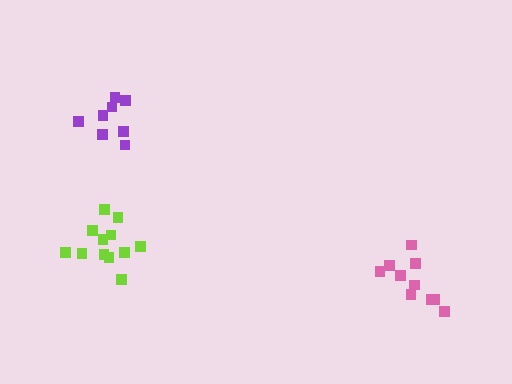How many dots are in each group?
Group 1: 10 dots, Group 2: 12 dots, Group 3: 8 dots (30 total).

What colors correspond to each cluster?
The clusters are colored: pink, lime, purple.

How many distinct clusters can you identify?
There are 3 distinct clusters.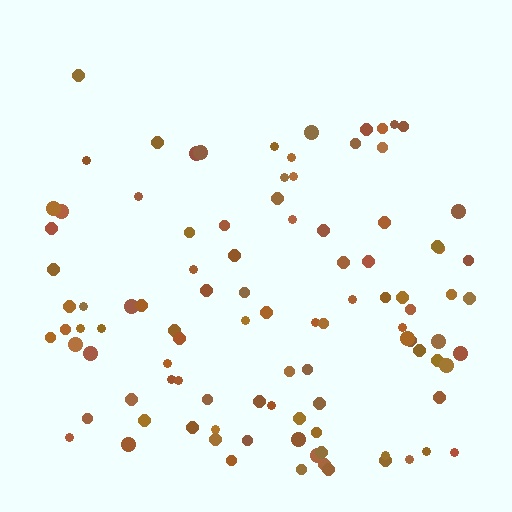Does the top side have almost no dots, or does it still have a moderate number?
Still a moderate number, just noticeably fewer than the bottom.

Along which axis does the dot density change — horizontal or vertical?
Vertical.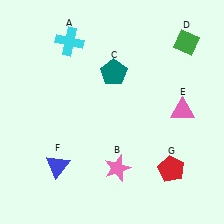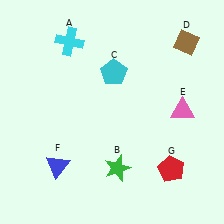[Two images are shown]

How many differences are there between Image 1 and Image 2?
There are 3 differences between the two images.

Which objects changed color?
B changed from pink to green. C changed from teal to cyan. D changed from green to brown.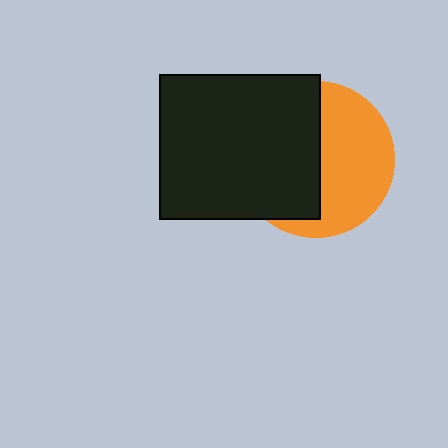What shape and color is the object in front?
The object in front is a black rectangle.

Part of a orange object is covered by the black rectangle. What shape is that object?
It is a circle.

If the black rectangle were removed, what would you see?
You would see the complete orange circle.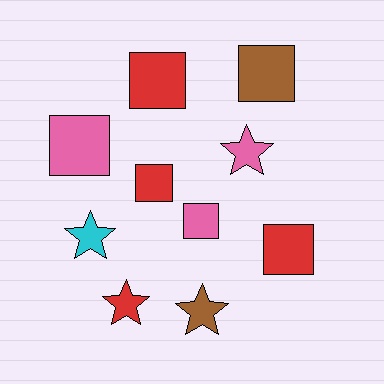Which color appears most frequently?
Red, with 4 objects.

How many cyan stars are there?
There is 1 cyan star.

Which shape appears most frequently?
Square, with 6 objects.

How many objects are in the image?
There are 10 objects.